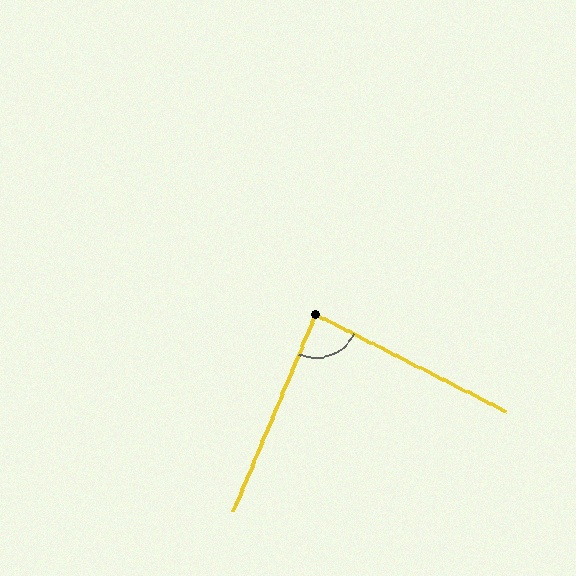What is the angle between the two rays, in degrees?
Approximately 86 degrees.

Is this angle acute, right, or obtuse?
It is approximately a right angle.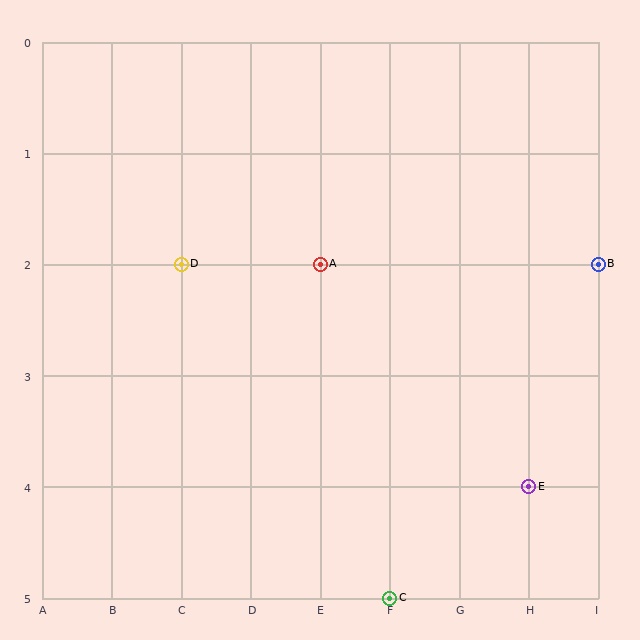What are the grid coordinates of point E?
Point E is at grid coordinates (H, 4).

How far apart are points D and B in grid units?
Points D and B are 6 columns apart.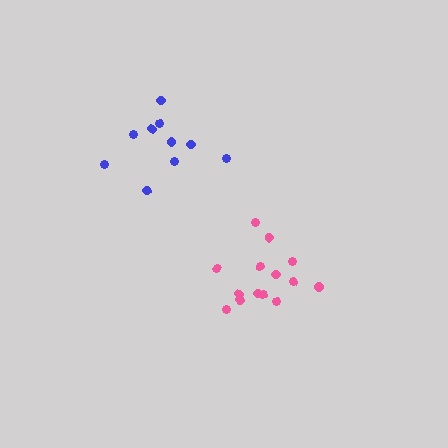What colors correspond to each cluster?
The clusters are colored: pink, blue.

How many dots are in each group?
Group 1: 14 dots, Group 2: 10 dots (24 total).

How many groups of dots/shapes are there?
There are 2 groups.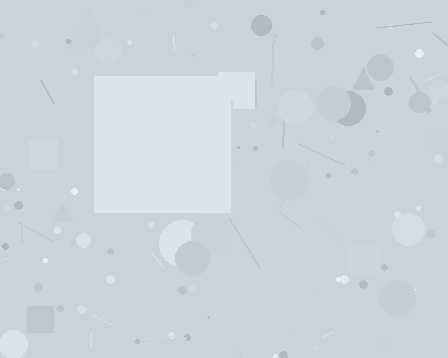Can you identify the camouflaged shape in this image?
The camouflaged shape is a square.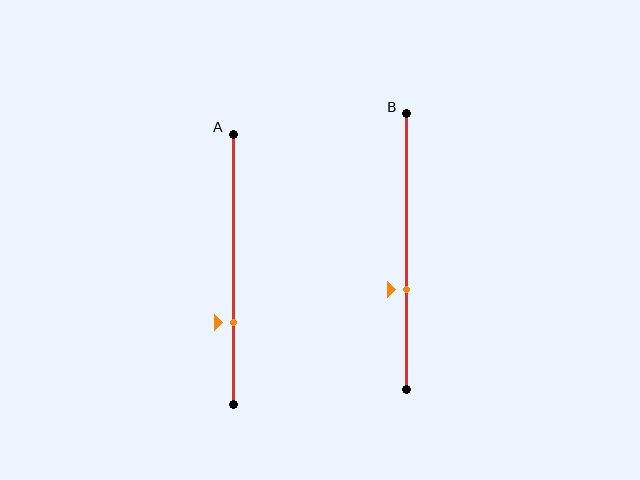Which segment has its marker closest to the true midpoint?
Segment B has its marker closest to the true midpoint.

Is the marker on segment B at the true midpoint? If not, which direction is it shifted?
No, the marker on segment B is shifted downward by about 14% of the segment length.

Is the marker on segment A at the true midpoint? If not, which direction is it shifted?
No, the marker on segment A is shifted downward by about 20% of the segment length.